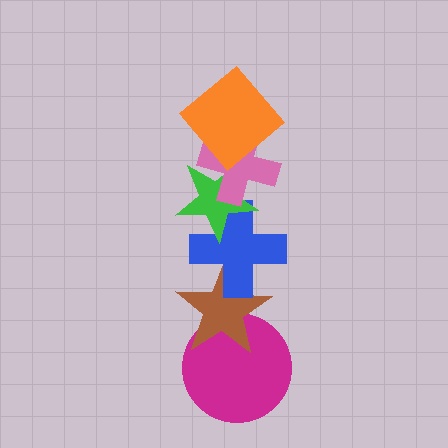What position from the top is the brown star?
The brown star is 5th from the top.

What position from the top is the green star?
The green star is 3rd from the top.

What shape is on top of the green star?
The pink cross is on top of the green star.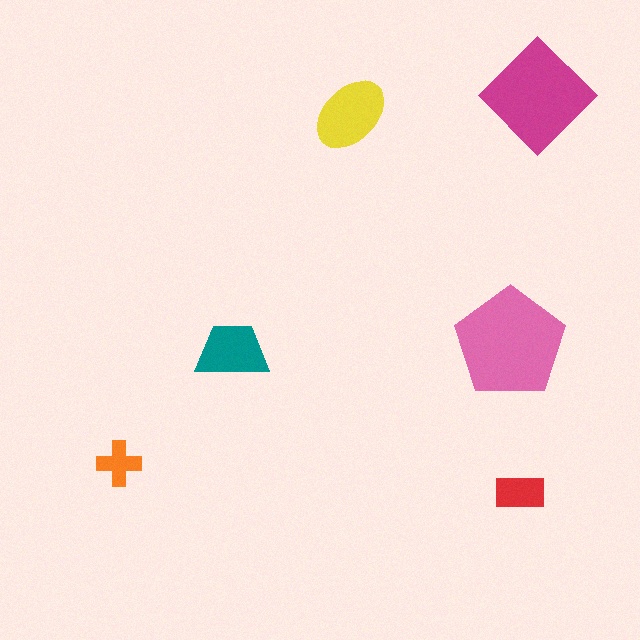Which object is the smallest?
The orange cross.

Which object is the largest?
The pink pentagon.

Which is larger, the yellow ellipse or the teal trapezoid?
The yellow ellipse.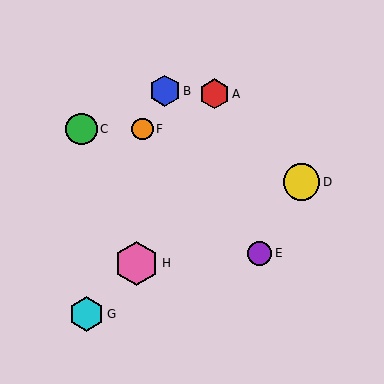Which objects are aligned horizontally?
Objects C, F are aligned horizontally.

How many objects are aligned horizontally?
2 objects (C, F) are aligned horizontally.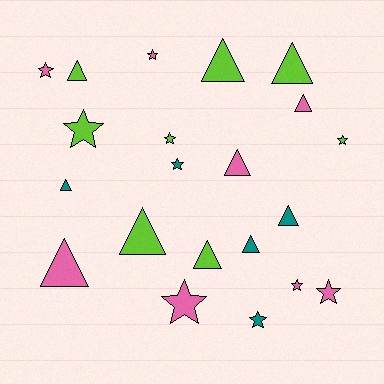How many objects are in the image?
There are 21 objects.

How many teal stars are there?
There are 2 teal stars.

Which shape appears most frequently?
Triangle, with 11 objects.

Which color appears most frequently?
Lime, with 8 objects.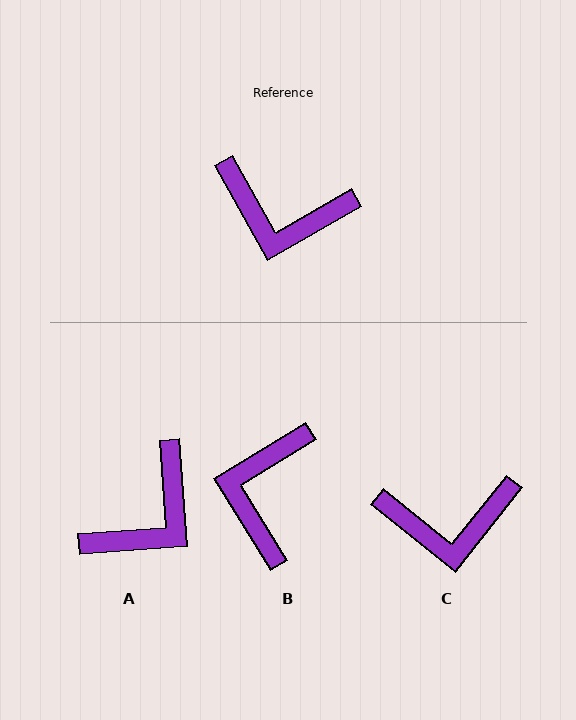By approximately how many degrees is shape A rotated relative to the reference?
Approximately 64 degrees counter-clockwise.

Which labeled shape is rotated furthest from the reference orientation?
B, about 88 degrees away.